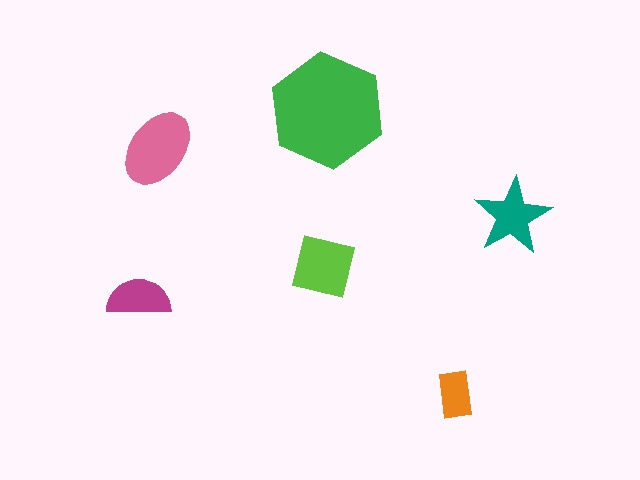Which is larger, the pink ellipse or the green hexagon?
The green hexagon.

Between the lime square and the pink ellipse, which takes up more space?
The pink ellipse.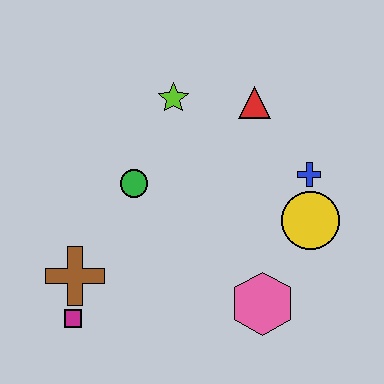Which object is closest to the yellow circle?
The blue cross is closest to the yellow circle.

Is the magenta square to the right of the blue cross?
No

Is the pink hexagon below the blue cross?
Yes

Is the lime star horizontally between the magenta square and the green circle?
No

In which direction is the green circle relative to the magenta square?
The green circle is above the magenta square.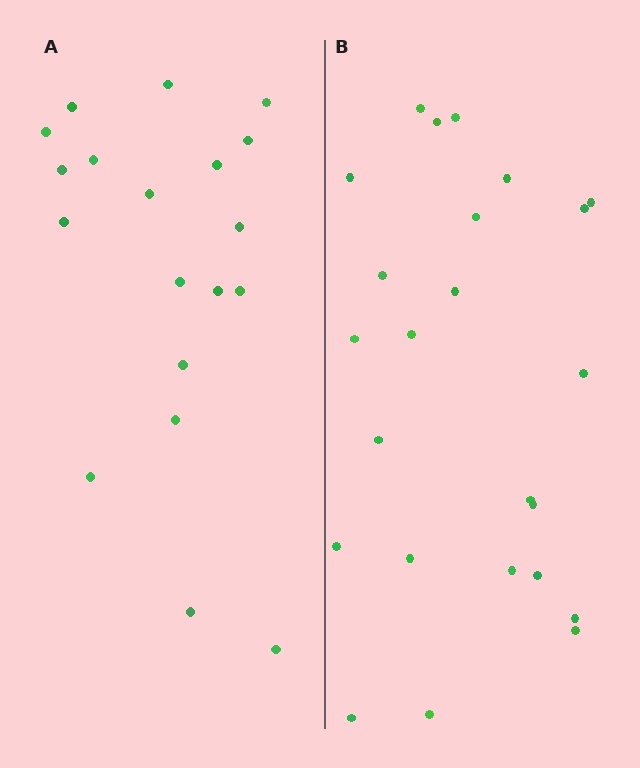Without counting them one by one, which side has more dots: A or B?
Region B (the right region) has more dots.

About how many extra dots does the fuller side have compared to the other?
Region B has about 5 more dots than region A.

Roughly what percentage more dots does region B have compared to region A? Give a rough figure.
About 25% more.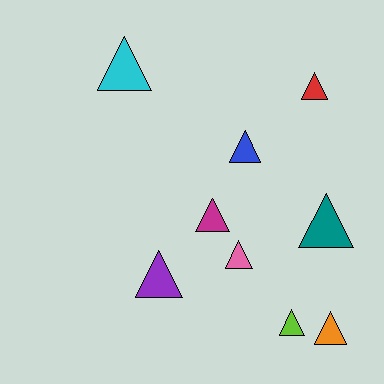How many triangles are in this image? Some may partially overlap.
There are 9 triangles.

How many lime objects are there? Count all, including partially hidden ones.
There is 1 lime object.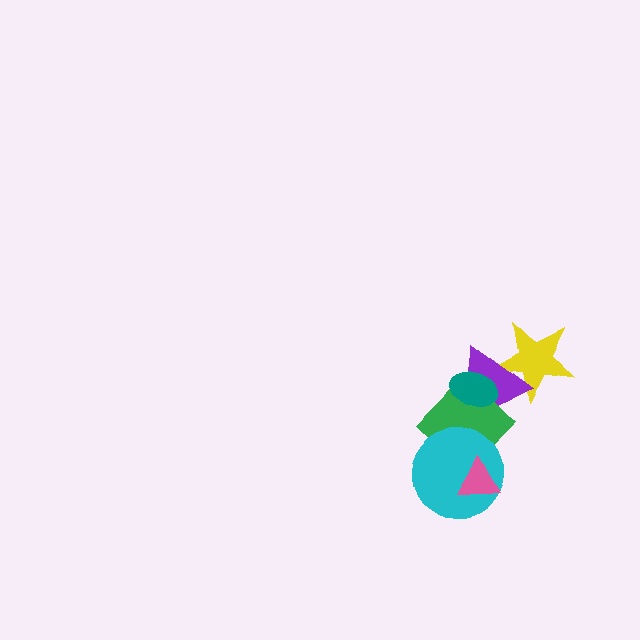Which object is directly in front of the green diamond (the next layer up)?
The cyan circle is directly in front of the green diamond.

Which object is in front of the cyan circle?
The pink triangle is in front of the cyan circle.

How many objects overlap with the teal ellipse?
2 objects overlap with the teal ellipse.